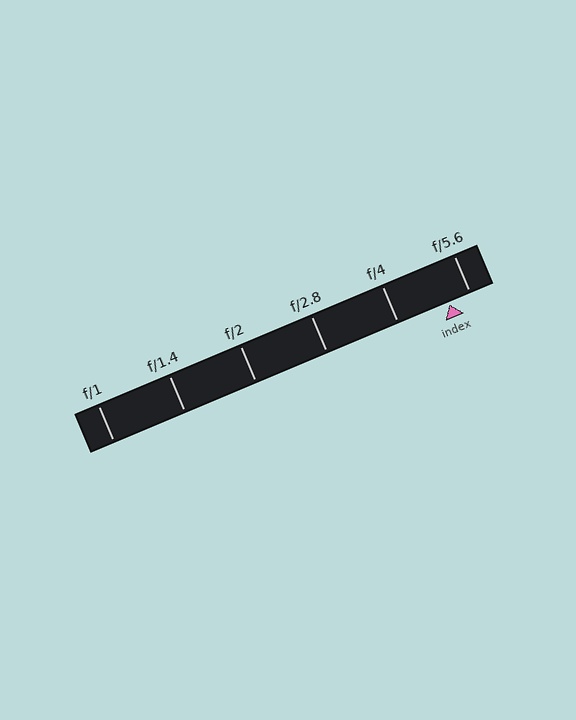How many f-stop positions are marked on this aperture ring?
There are 6 f-stop positions marked.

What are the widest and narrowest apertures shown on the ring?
The widest aperture shown is f/1 and the narrowest is f/5.6.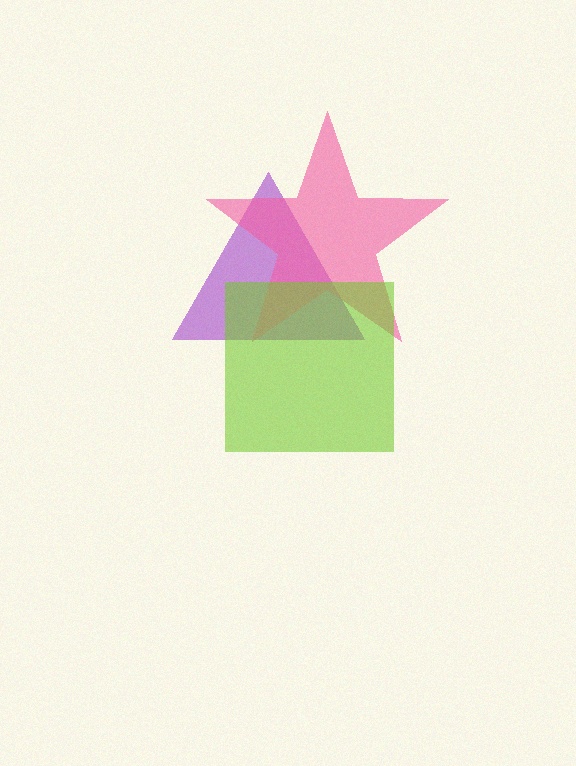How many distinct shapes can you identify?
There are 3 distinct shapes: a purple triangle, a pink star, a lime square.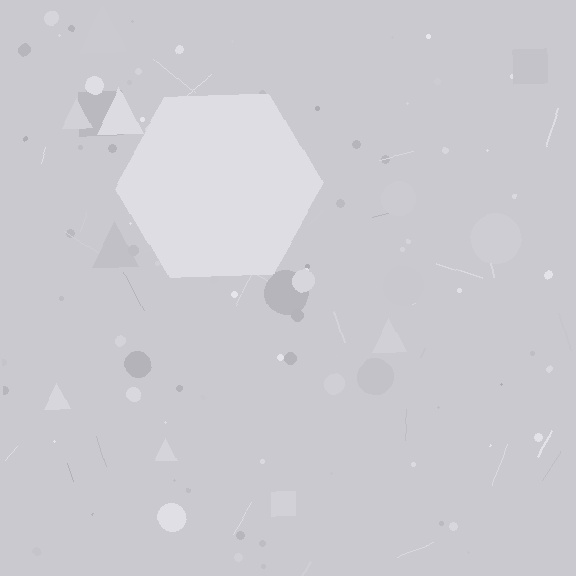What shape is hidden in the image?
A hexagon is hidden in the image.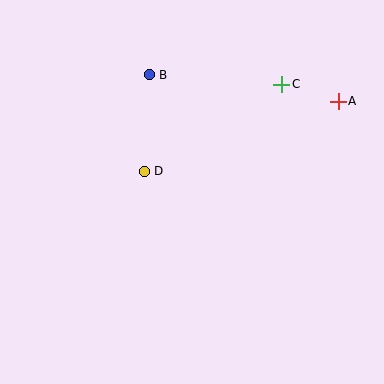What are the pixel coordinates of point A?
Point A is at (338, 101).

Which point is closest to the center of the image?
Point D at (144, 171) is closest to the center.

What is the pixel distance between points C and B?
The distance between C and B is 133 pixels.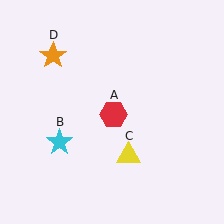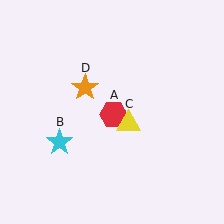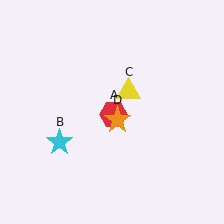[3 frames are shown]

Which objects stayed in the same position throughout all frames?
Red hexagon (object A) and cyan star (object B) remained stationary.